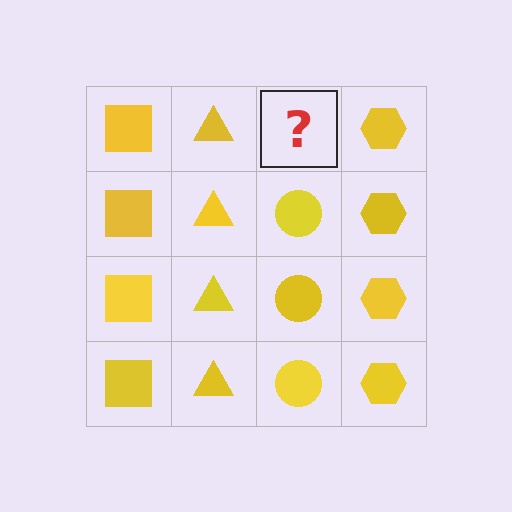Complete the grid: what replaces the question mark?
The question mark should be replaced with a yellow circle.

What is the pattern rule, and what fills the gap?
The rule is that each column has a consistent shape. The gap should be filled with a yellow circle.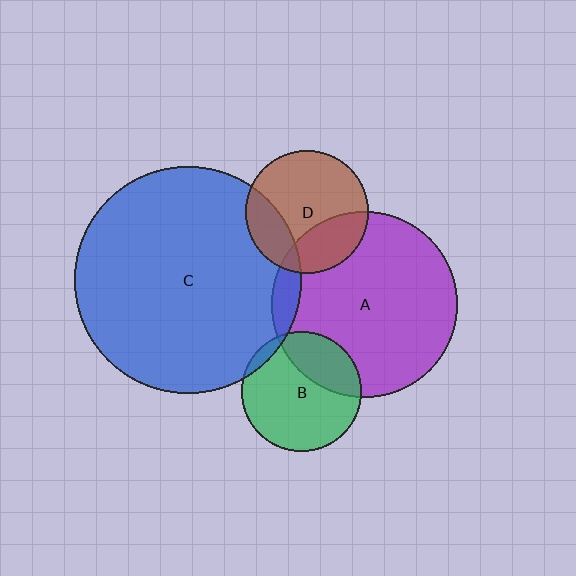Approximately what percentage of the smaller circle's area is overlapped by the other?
Approximately 5%.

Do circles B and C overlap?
Yes.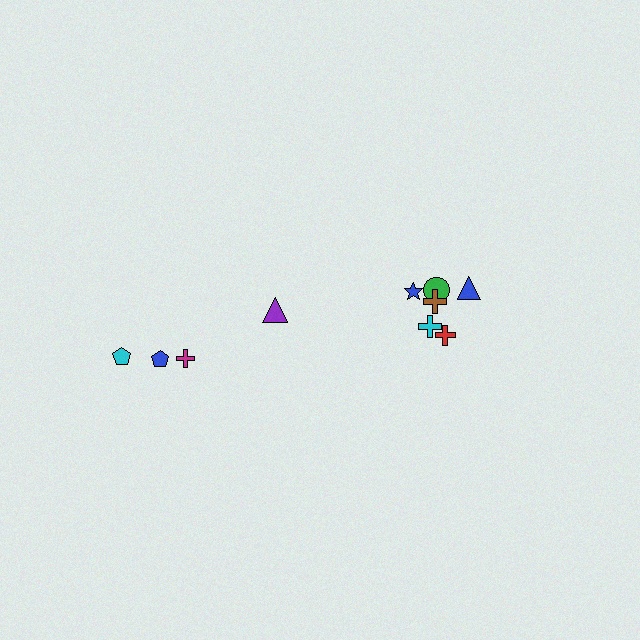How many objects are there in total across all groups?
There are 10 objects.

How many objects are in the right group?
There are 6 objects.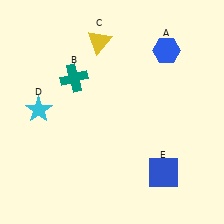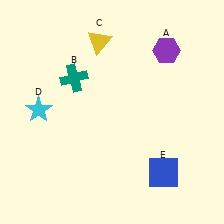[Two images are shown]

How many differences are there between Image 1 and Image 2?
There is 1 difference between the two images.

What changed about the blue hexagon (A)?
In Image 1, A is blue. In Image 2, it changed to purple.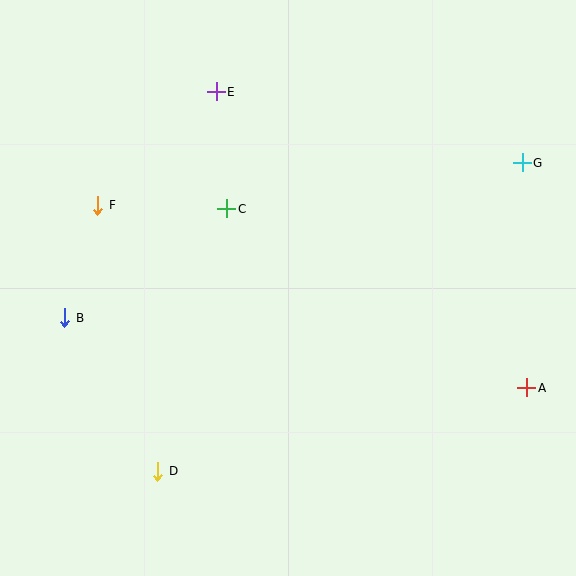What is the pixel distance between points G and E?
The distance between G and E is 314 pixels.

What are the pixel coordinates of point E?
Point E is at (216, 92).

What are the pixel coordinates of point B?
Point B is at (65, 318).